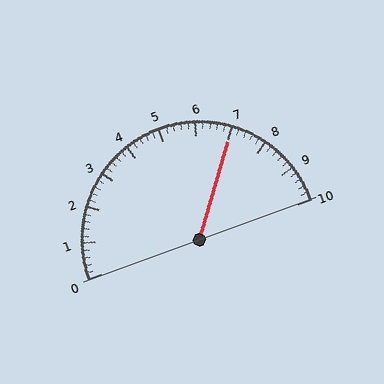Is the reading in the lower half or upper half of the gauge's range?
The reading is in the upper half of the range (0 to 10).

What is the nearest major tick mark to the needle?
The nearest major tick mark is 7.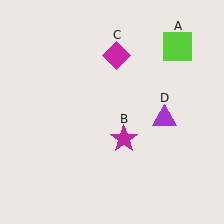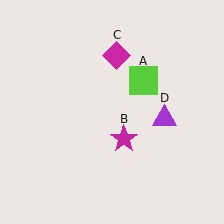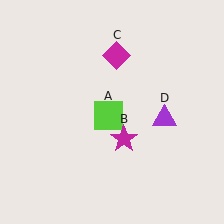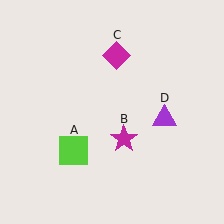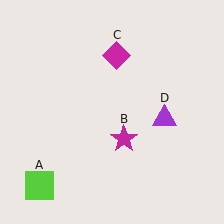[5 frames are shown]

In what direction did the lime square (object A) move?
The lime square (object A) moved down and to the left.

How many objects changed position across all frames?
1 object changed position: lime square (object A).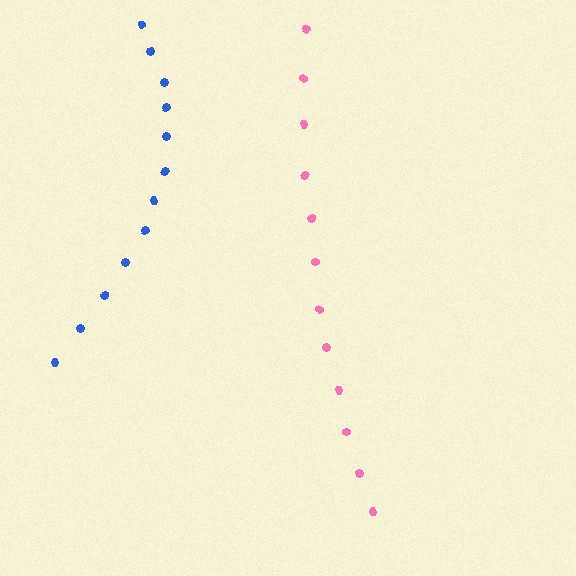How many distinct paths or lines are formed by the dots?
There are 2 distinct paths.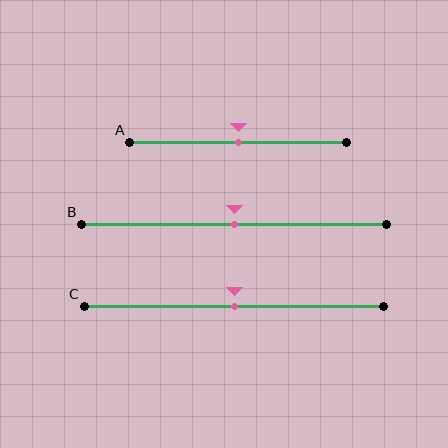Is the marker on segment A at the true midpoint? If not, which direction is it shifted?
Yes, the marker on segment A is at the true midpoint.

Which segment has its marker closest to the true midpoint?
Segment A has its marker closest to the true midpoint.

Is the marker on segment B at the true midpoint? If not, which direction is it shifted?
Yes, the marker on segment B is at the true midpoint.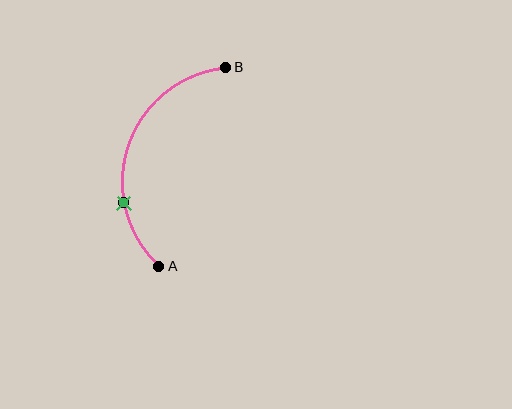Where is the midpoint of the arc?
The arc midpoint is the point on the curve farthest from the straight line joining A and B. It sits to the left of that line.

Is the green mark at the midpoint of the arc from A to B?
No. The green mark lies on the arc but is closer to endpoint A. The arc midpoint would be at the point on the curve equidistant along the arc from both A and B.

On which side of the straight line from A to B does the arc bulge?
The arc bulges to the left of the straight line connecting A and B.